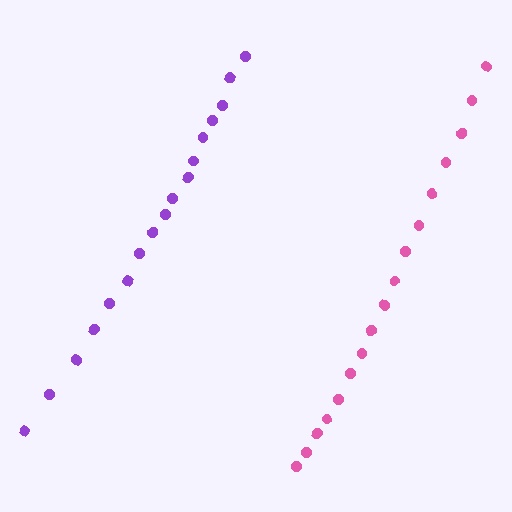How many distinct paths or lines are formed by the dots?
There are 2 distinct paths.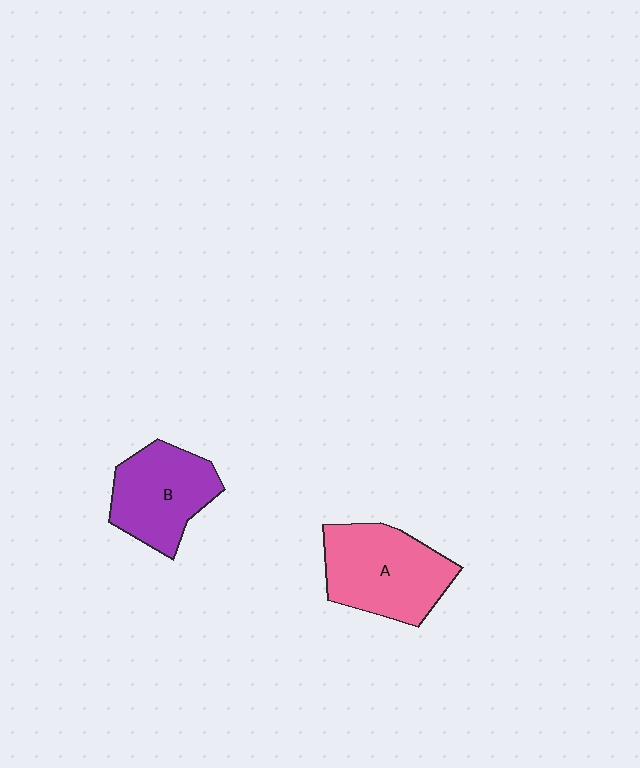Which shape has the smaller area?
Shape B (purple).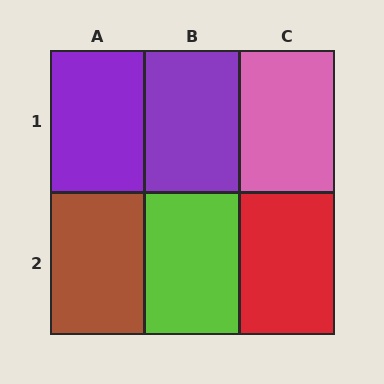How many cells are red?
1 cell is red.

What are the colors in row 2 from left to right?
Brown, lime, red.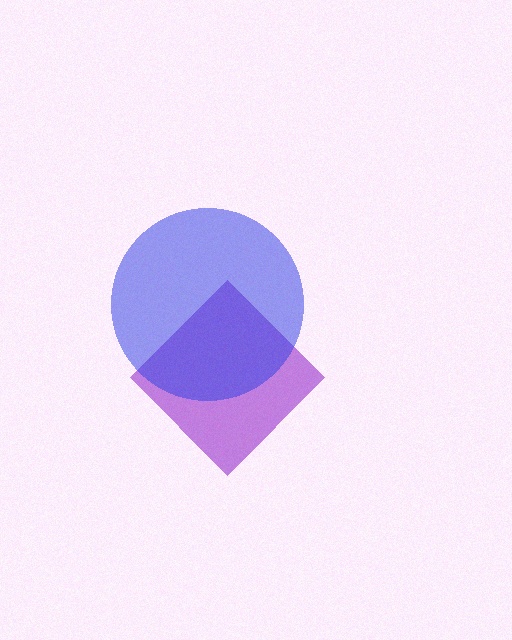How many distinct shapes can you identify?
There are 2 distinct shapes: a purple diamond, a blue circle.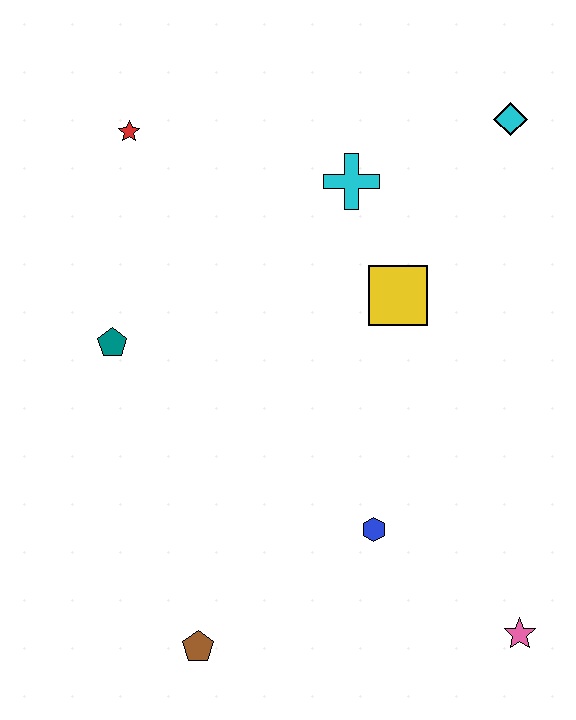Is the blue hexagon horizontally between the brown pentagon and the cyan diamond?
Yes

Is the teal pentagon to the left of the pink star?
Yes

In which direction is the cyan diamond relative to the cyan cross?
The cyan diamond is to the right of the cyan cross.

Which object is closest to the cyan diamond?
The cyan cross is closest to the cyan diamond.